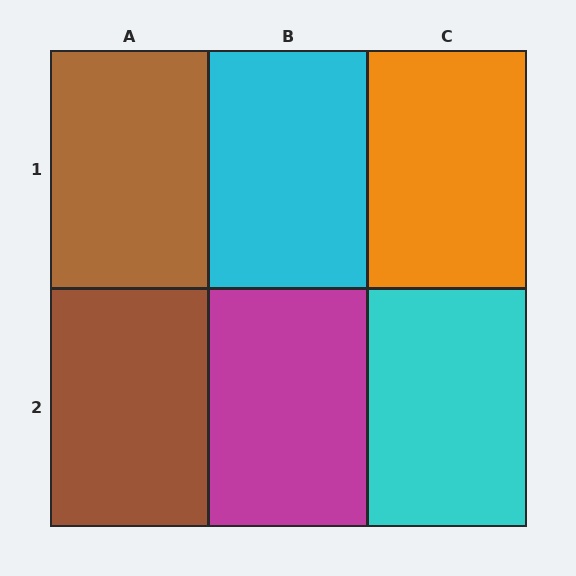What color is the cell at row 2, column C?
Cyan.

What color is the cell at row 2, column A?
Brown.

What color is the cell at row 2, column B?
Magenta.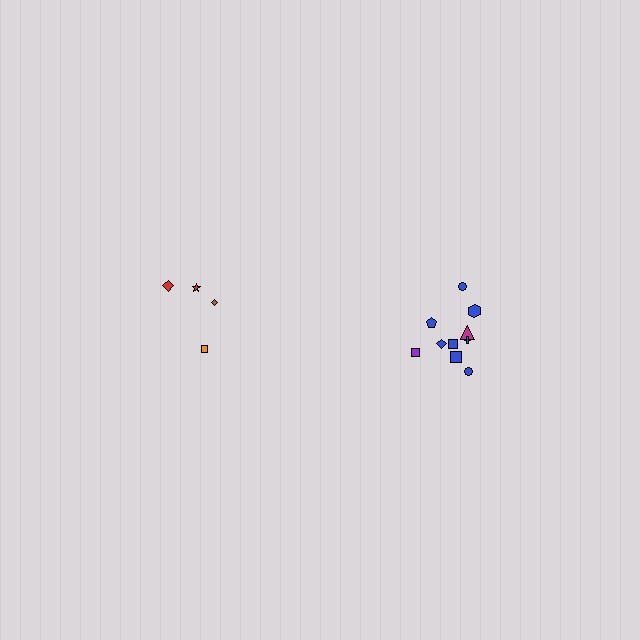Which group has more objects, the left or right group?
The right group.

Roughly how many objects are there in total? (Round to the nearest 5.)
Roughly 15 objects in total.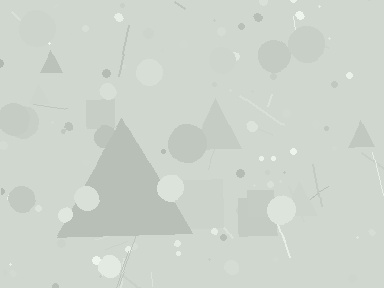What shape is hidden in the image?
A triangle is hidden in the image.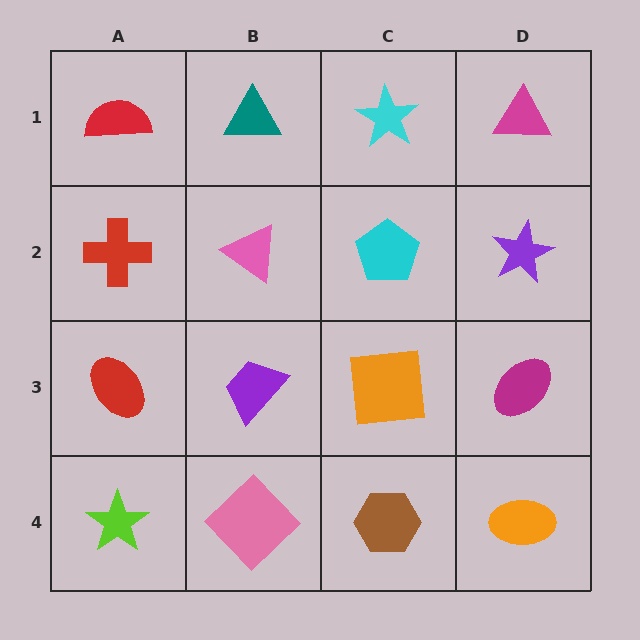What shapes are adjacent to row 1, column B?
A pink triangle (row 2, column B), a red semicircle (row 1, column A), a cyan star (row 1, column C).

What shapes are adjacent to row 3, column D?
A purple star (row 2, column D), an orange ellipse (row 4, column D), an orange square (row 3, column C).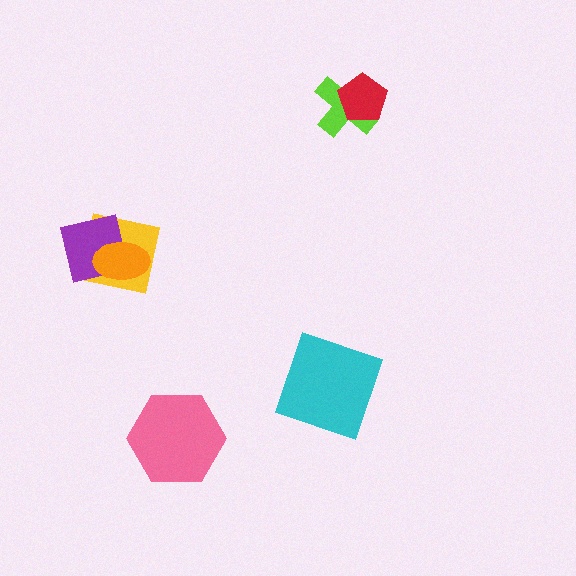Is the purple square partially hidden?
Yes, it is partially covered by another shape.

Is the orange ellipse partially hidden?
No, no other shape covers it.